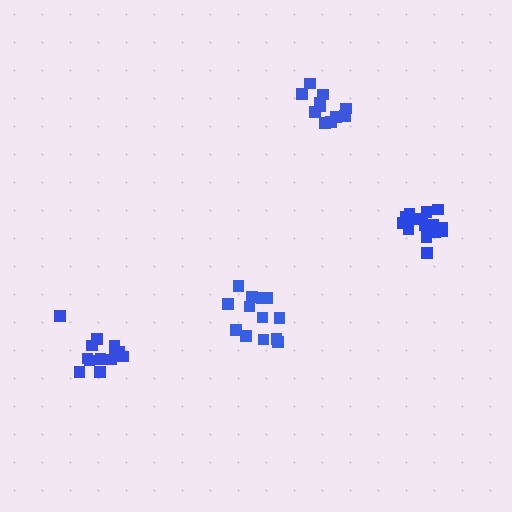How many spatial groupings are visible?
There are 4 spatial groupings.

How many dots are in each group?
Group 1: 13 dots, Group 2: 17 dots, Group 3: 11 dots, Group 4: 13 dots (54 total).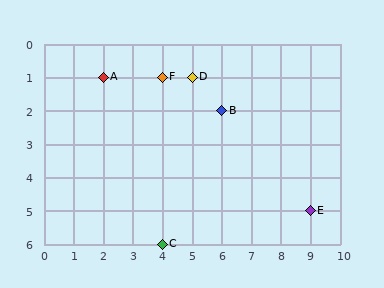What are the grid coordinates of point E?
Point E is at grid coordinates (9, 5).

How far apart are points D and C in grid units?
Points D and C are 1 column and 5 rows apart (about 5.1 grid units diagonally).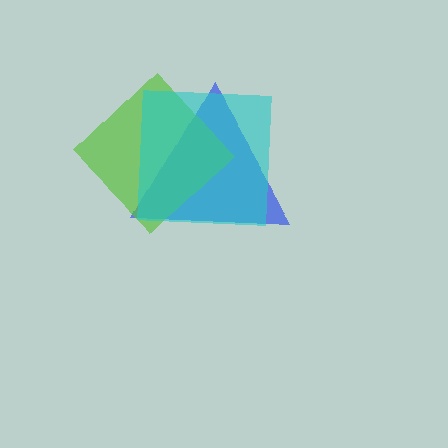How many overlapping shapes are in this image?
There are 3 overlapping shapes in the image.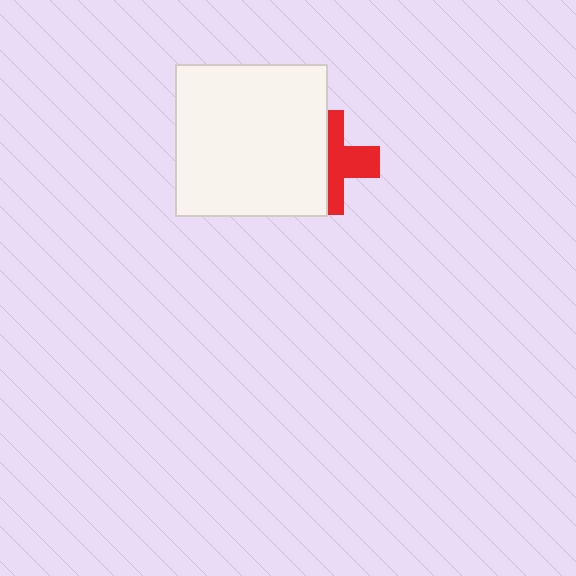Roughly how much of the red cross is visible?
About half of it is visible (roughly 50%).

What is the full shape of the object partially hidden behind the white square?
The partially hidden object is a red cross.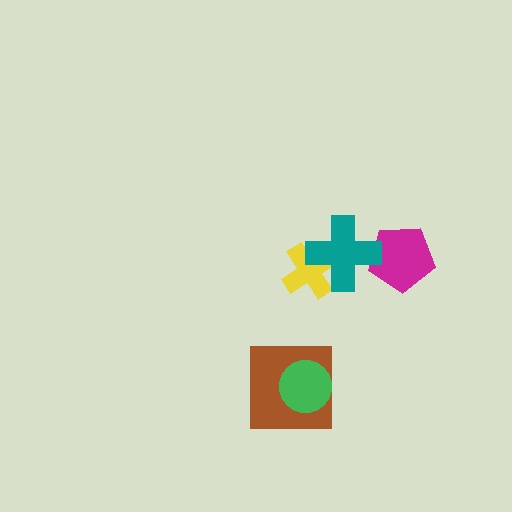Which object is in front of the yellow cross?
The teal cross is in front of the yellow cross.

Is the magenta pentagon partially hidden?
Yes, it is partially covered by another shape.